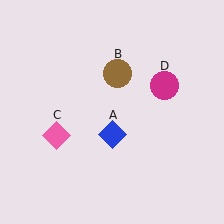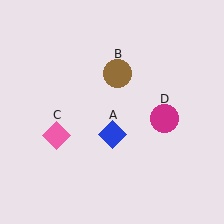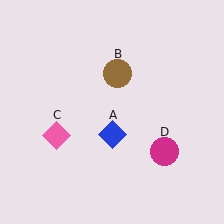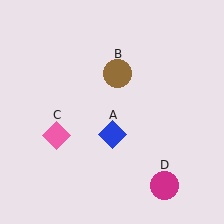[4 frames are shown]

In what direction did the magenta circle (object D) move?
The magenta circle (object D) moved down.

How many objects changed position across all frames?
1 object changed position: magenta circle (object D).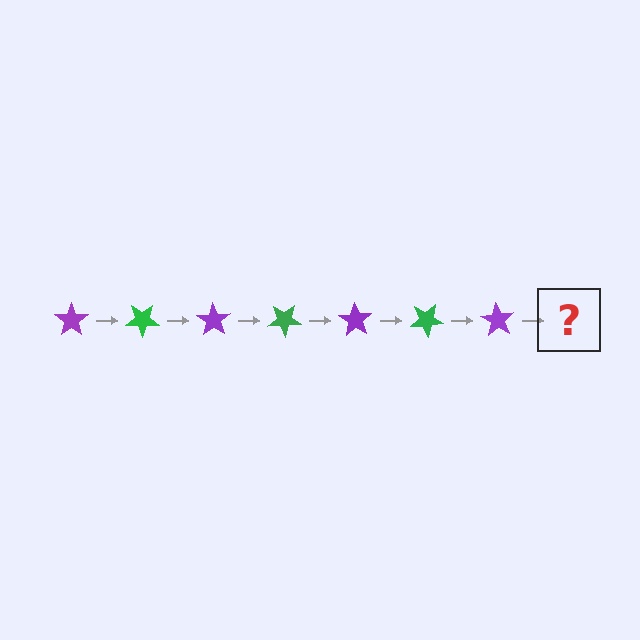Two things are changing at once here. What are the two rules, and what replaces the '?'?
The two rules are that it rotates 35 degrees each step and the color cycles through purple and green. The '?' should be a green star, rotated 245 degrees from the start.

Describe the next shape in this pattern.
It should be a green star, rotated 245 degrees from the start.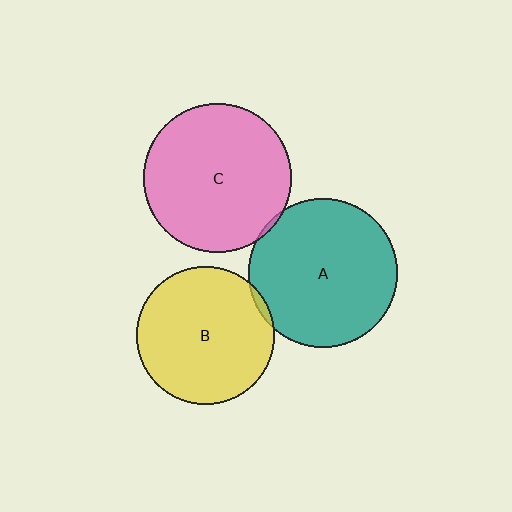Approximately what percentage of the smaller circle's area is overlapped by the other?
Approximately 5%.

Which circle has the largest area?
Circle A (teal).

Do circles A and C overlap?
Yes.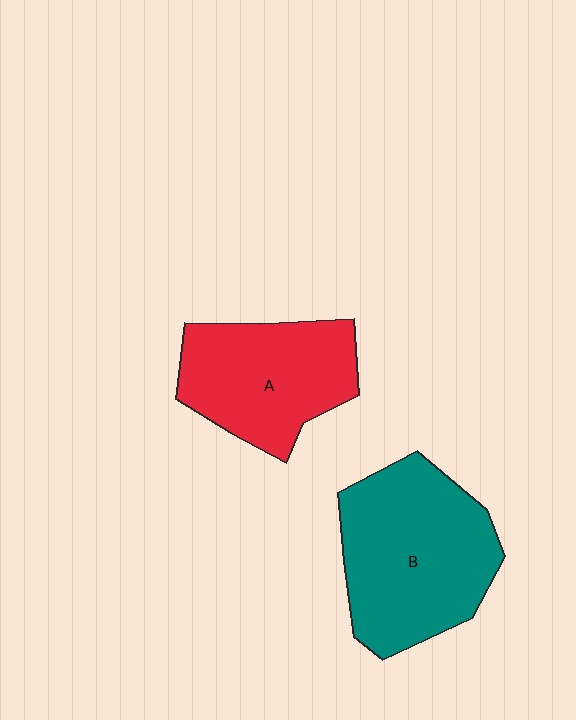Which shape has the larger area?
Shape B (teal).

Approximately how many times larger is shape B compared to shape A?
Approximately 1.3 times.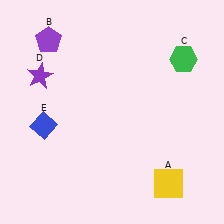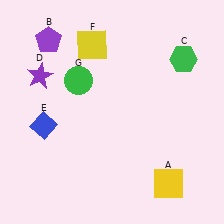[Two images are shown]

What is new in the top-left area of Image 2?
A yellow square (F) was added in the top-left area of Image 2.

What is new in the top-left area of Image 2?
A green circle (G) was added in the top-left area of Image 2.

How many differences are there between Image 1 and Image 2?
There are 2 differences between the two images.